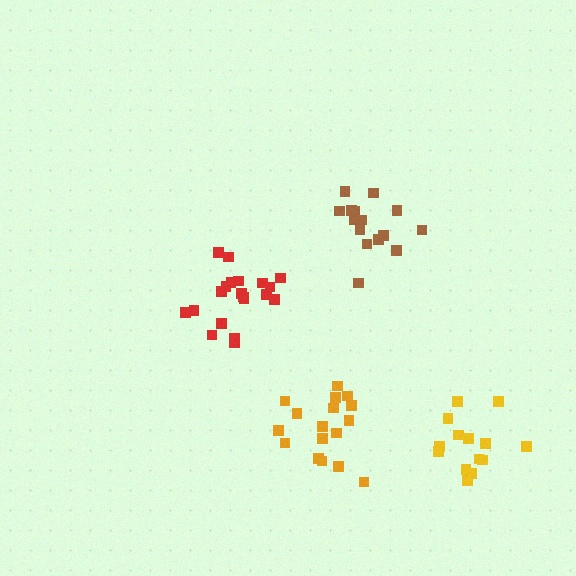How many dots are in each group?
Group 1: 17 dots, Group 2: 15 dots, Group 3: 14 dots, Group 4: 20 dots (66 total).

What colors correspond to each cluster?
The clusters are colored: orange, brown, yellow, red.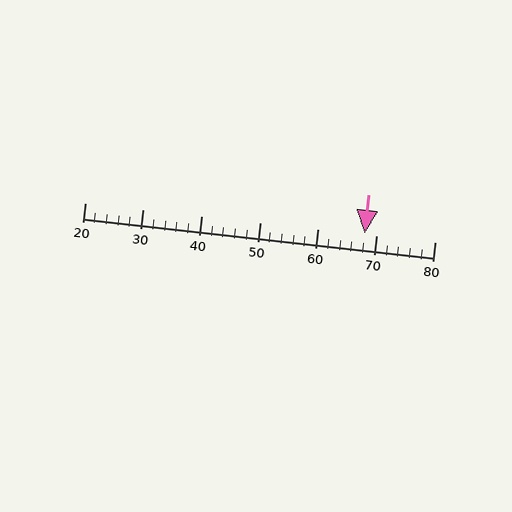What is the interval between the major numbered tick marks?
The major tick marks are spaced 10 units apart.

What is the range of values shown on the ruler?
The ruler shows values from 20 to 80.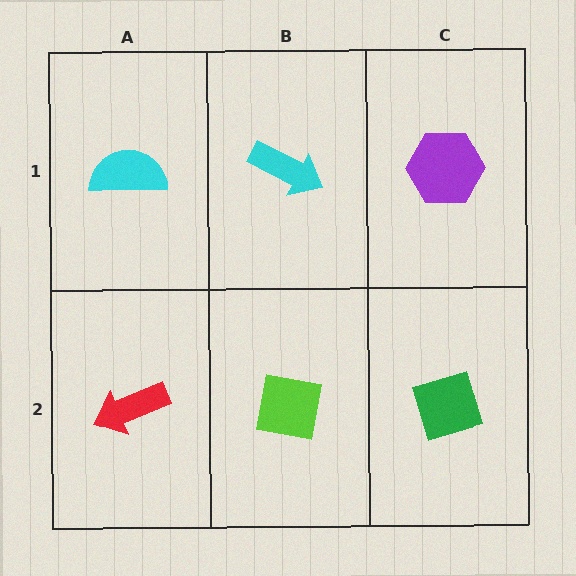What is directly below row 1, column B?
A lime square.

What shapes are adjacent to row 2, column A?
A cyan semicircle (row 1, column A), a lime square (row 2, column B).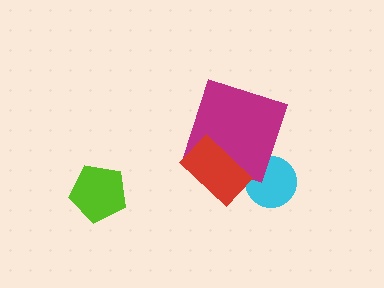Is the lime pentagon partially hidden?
No, no other shape covers it.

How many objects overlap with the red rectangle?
1 object overlaps with the red rectangle.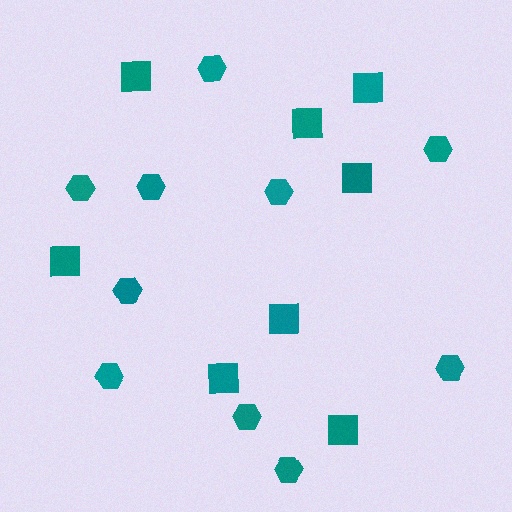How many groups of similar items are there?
There are 2 groups: one group of squares (8) and one group of hexagons (10).